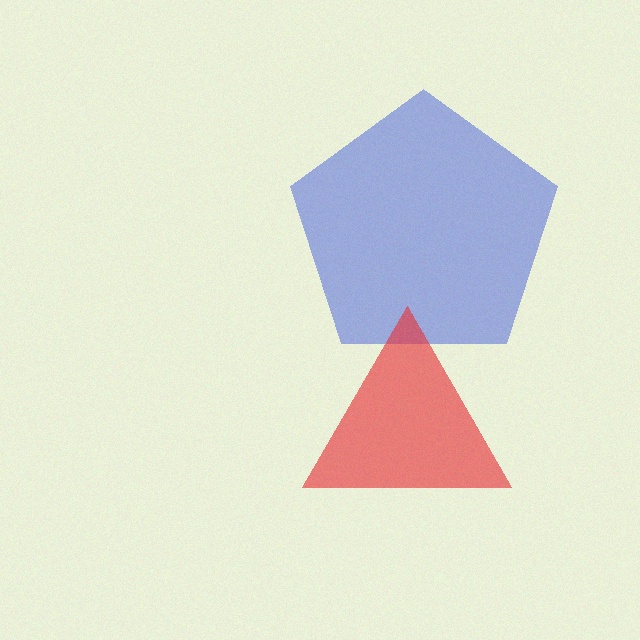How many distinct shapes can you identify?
There are 2 distinct shapes: a blue pentagon, a red triangle.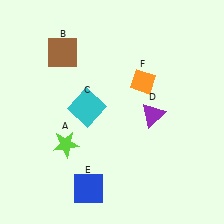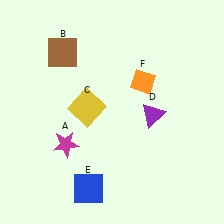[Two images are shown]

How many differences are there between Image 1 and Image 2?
There are 2 differences between the two images.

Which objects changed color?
A changed from lime to magenta. C changed from cyan to yellow.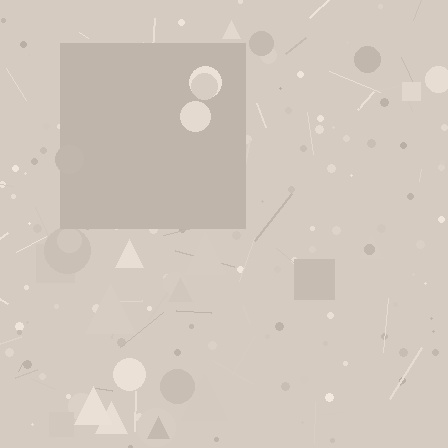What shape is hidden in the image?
A square is hidden in the image.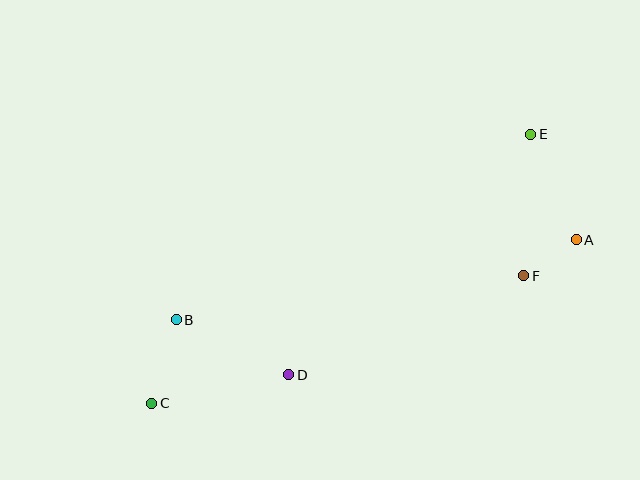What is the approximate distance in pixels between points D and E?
The distance between D and E is approximately 341 pixels.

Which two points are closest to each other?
Points A and F are closest to each other.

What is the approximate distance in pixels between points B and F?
The distance between B and F is approximately 350 pixels.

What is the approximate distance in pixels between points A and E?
The distance between A and E is approximately 115 pixels.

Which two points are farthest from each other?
Points C and E are farthest from each other.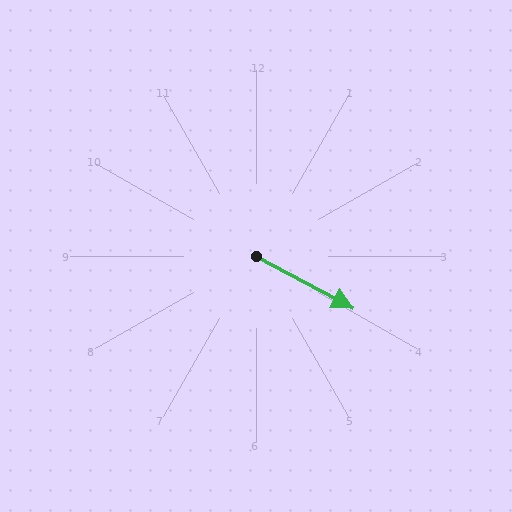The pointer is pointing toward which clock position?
Roughly 4 o'clock.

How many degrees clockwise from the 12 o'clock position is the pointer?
Approximately 118 degrees.